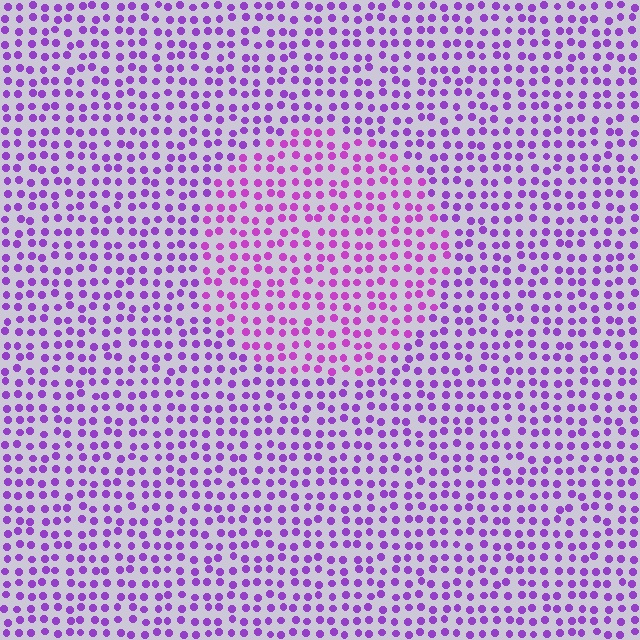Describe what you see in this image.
The image is filled with small purple elements in a uniform arrangement. A circle-shaped region is visible where the elements are tinted to a slightly different hue, forming a subtle color boundary.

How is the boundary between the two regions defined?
The boundary is defined purely by a slight shift in hue (about 22 degrees). Spacing, size, and orientation are identical on both sides.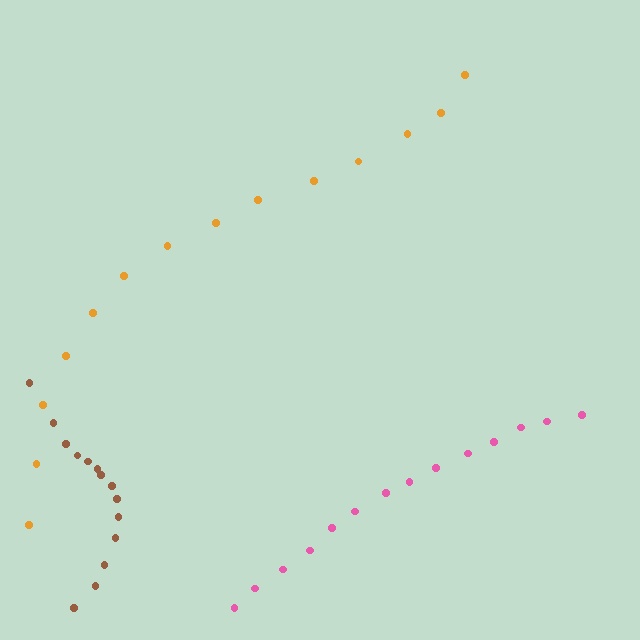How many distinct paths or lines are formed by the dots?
There are 3 distinct paths.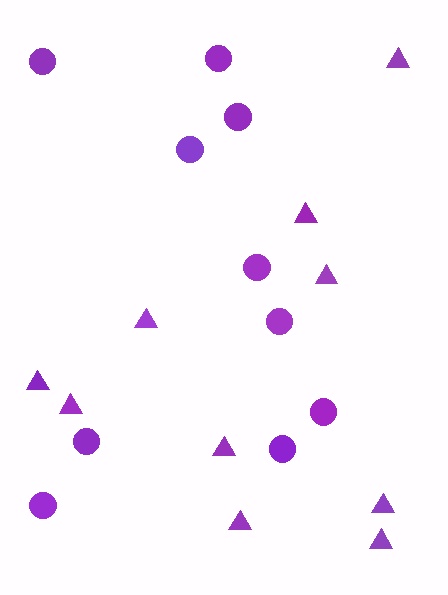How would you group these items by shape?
There are 2 groups: one group of triangles (10) and one group of circles (10).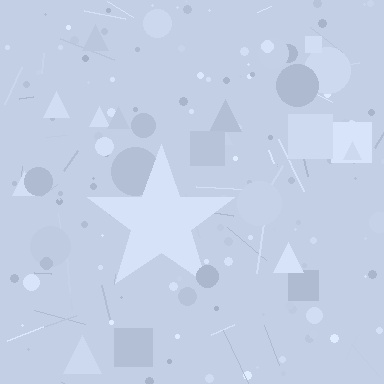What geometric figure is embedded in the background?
A star is embedded in the background.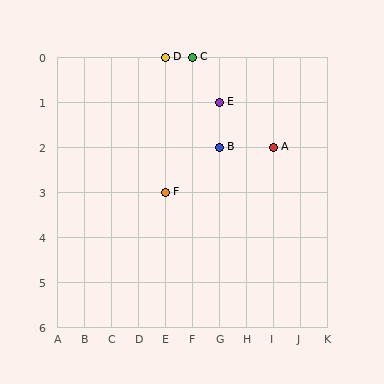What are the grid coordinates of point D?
Point D is at grid coordinates (E, 0).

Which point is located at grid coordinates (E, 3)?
Point F is at (E, 3).